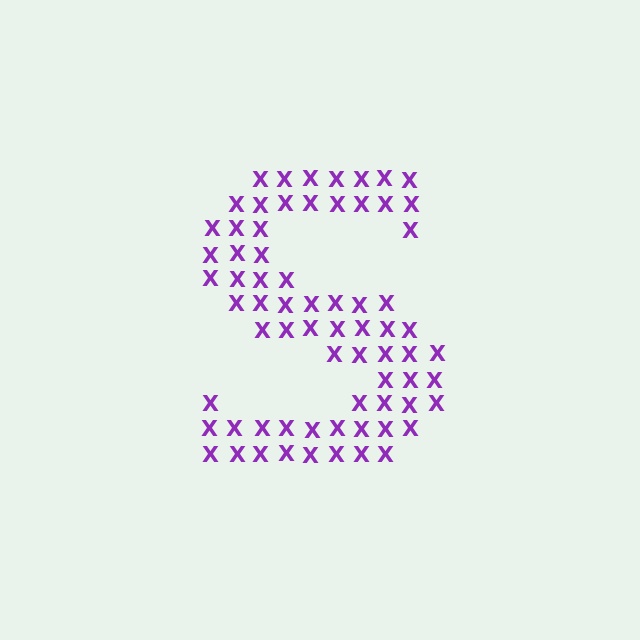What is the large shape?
The large shape is the letter S.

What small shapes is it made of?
It is made of small letter X's.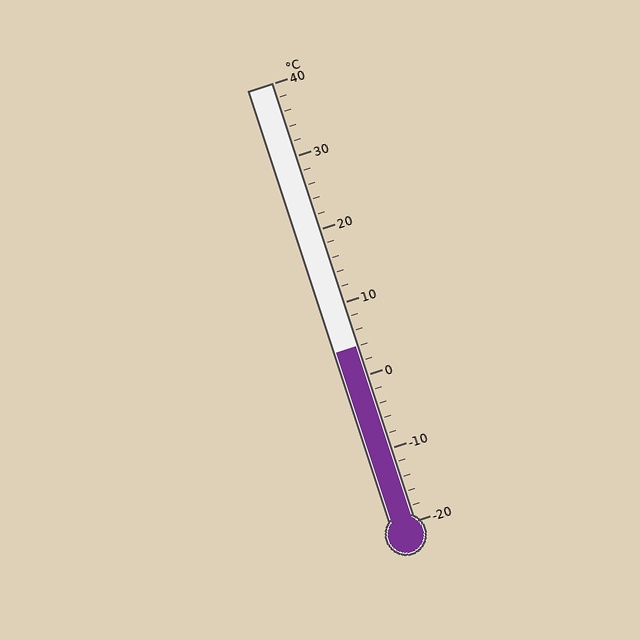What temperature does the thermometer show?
The thermometer shows approximately 4°C.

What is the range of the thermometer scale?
The thermometer scale ranges from -20°C to 40°C.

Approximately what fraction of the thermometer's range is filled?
The thermometer is filled to approximately 40% of its range.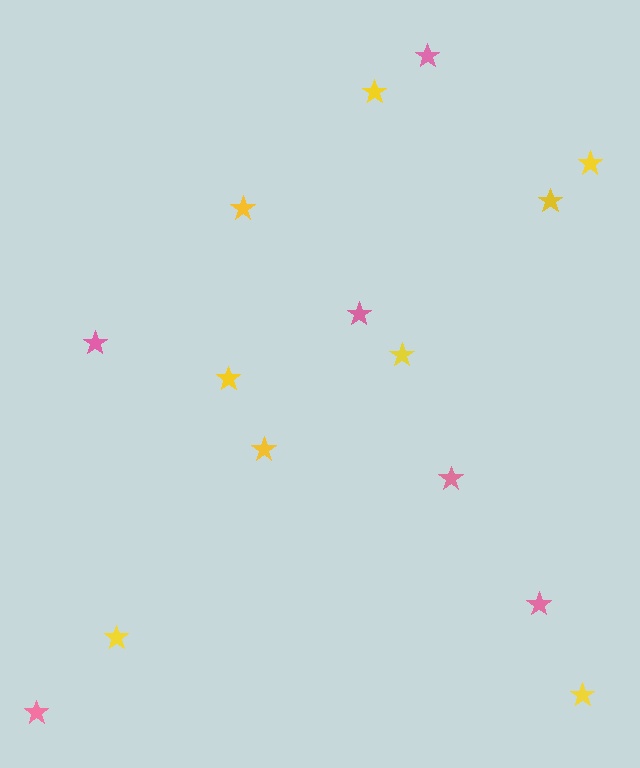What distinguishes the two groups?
There are 2 groups: one group of pink stars (6) and one group of yellow stars (9).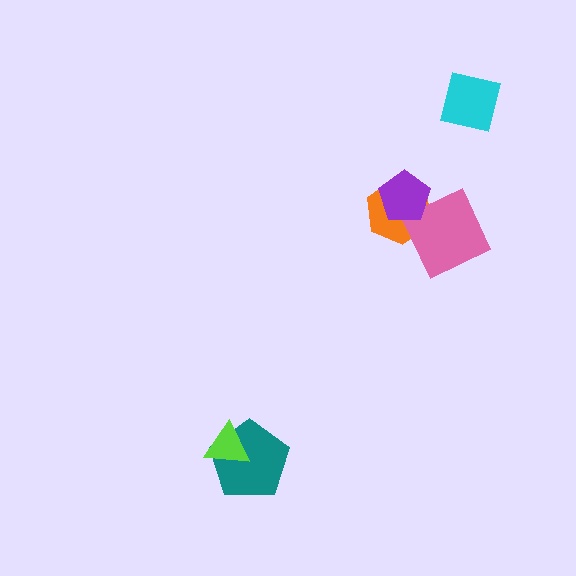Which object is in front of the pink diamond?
The purple pentagon is in front of the pink diamond.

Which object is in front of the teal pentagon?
The lime triangle is in front of the teal pentagon.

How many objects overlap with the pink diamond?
2 objects overlap with the pink diamond.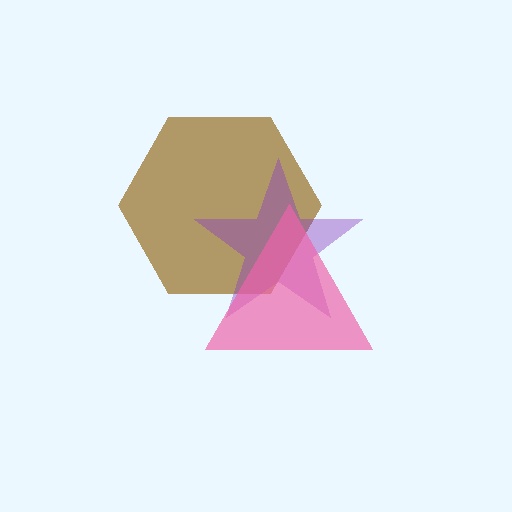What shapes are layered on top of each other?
The layered shapes are: a brown hexagon, a purple star, a pink triangle.